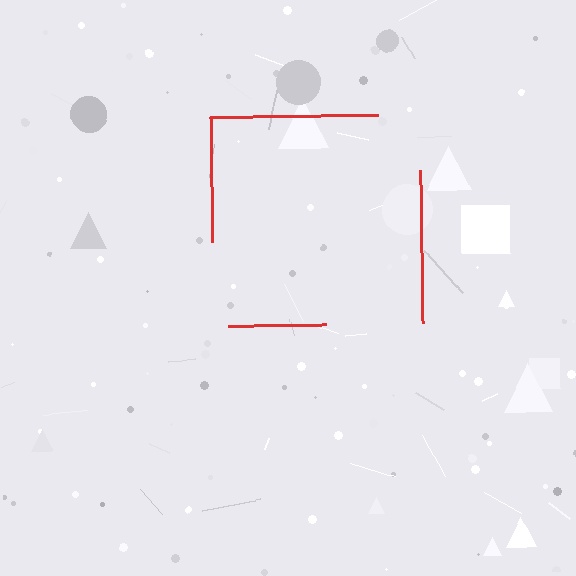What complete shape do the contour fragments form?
The contour fragments form a square.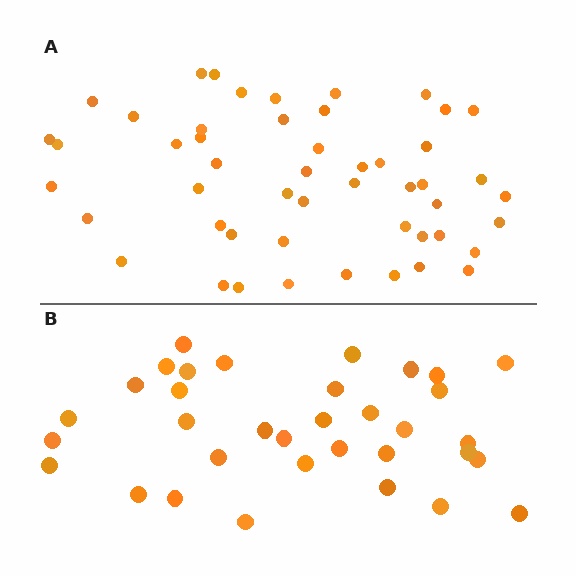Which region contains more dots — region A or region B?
Region A (the top region) has more dots.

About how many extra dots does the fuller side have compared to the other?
Region A has approximately 15 more dots than region B.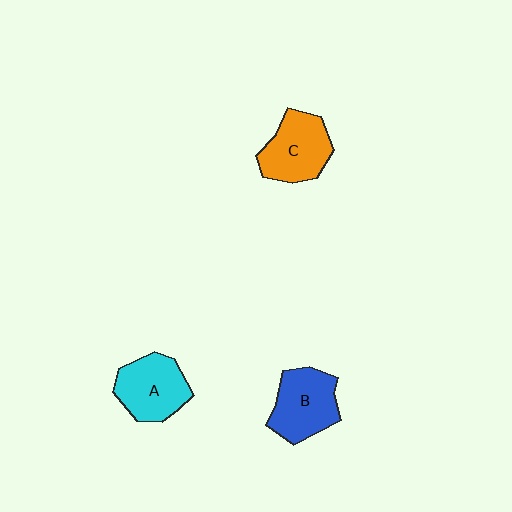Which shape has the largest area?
Shape B (blue).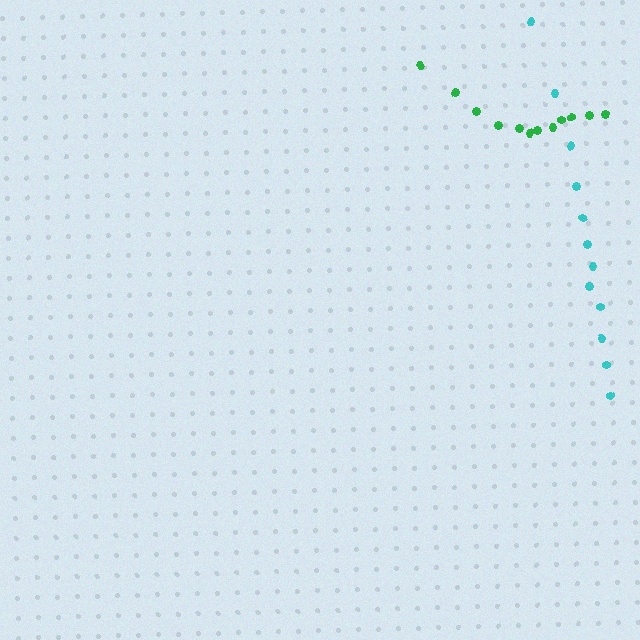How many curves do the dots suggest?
There are 2 distinct paths.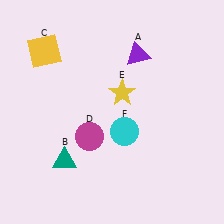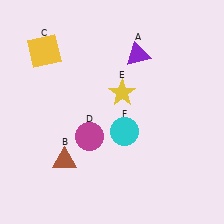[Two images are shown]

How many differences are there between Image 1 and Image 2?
There is 1 difference between the two images.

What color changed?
The triangle (B) changed from teal in Image 1 to brown in Image 2.